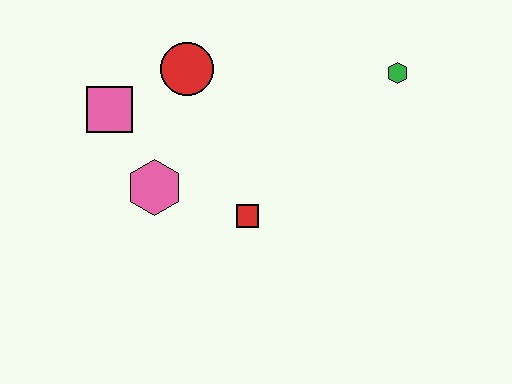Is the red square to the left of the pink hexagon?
No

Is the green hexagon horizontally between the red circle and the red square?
No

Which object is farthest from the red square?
The green hexagon is farthest from the red square.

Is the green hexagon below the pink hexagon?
No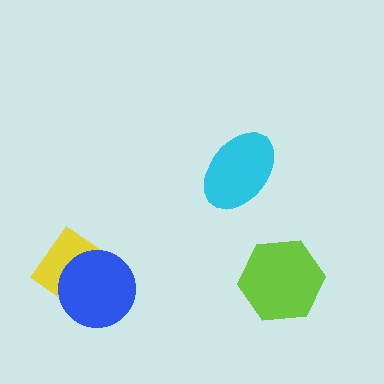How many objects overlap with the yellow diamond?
1 object overlaps with the yellow diamond.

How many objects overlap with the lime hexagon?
0 objects overlap with the lime hexagon.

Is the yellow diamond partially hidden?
Yes, it is partially covered by another shape.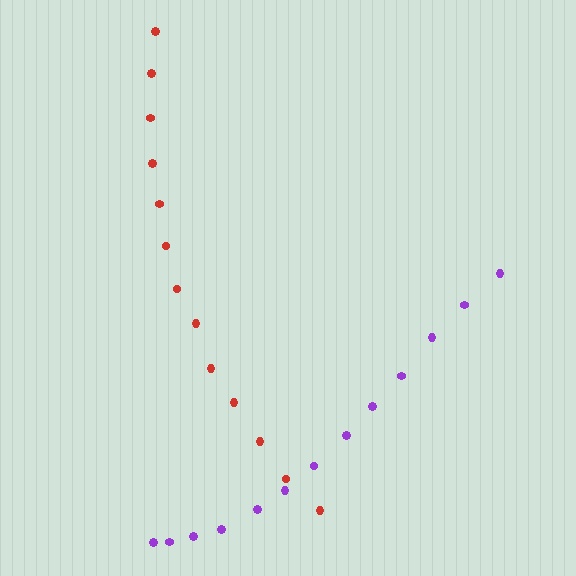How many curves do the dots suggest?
There are 2 distinct paths.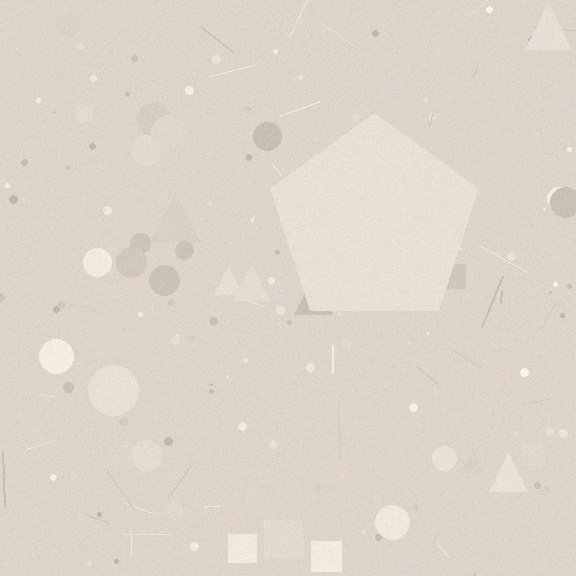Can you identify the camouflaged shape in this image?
The camouflaged shape is a pentagon.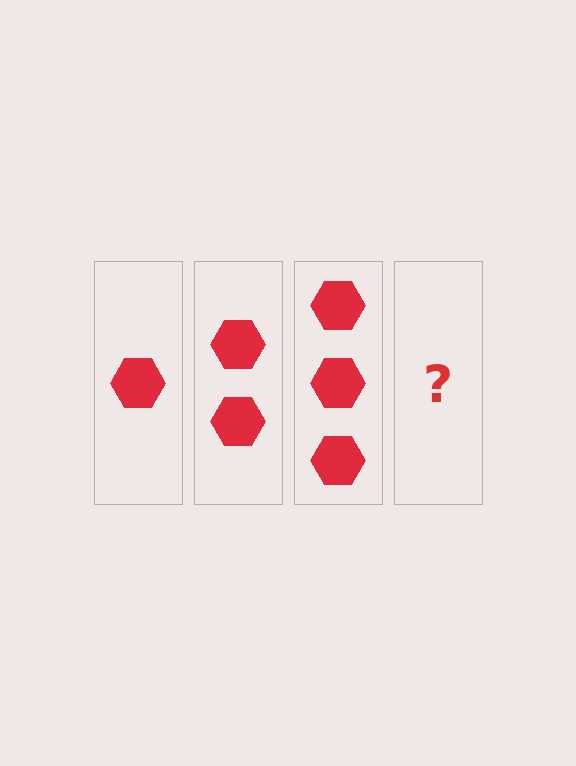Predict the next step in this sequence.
The next step is 4 hexagons.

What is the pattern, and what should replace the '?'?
The pattern is that each step adds one more hexagon. The '?' should be 4 hexagons.